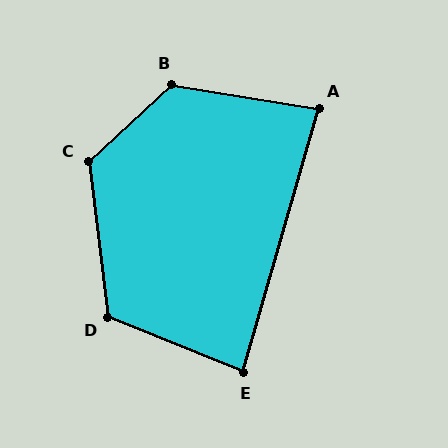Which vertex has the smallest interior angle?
A, at approximately 83 degrees.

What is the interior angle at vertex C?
Approximately 126 degrees (obtuse).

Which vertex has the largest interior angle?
B, at approximately 128 degrees.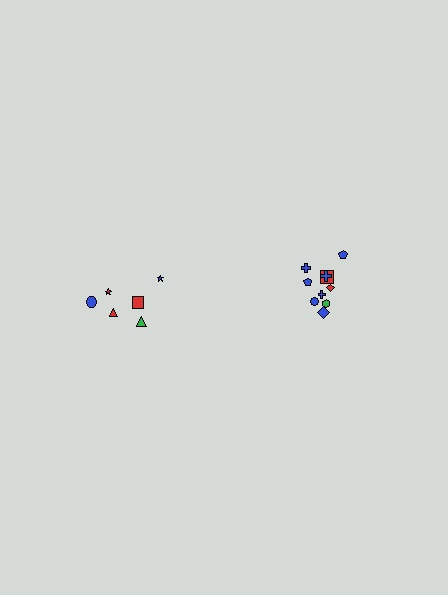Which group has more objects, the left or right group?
The right group.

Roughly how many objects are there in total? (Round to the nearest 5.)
Roughly 15 objects in total.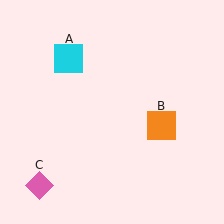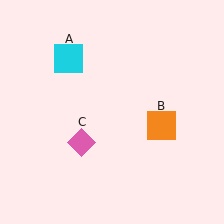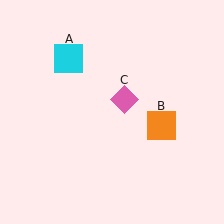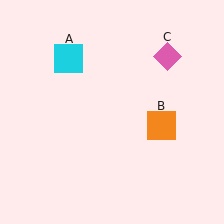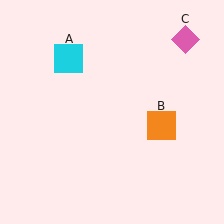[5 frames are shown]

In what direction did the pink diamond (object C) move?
The pink diamond (object C) moved up and to the right.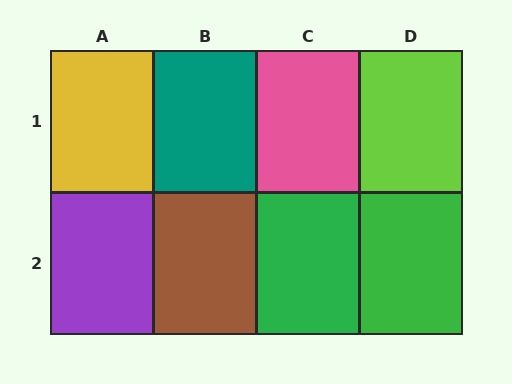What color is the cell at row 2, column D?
Green.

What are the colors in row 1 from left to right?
Yellow, teal, pink, lime.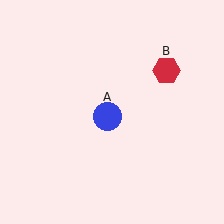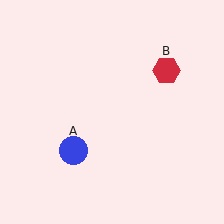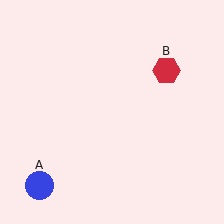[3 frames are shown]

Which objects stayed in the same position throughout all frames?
Red hexagon (object B) remained stationary.